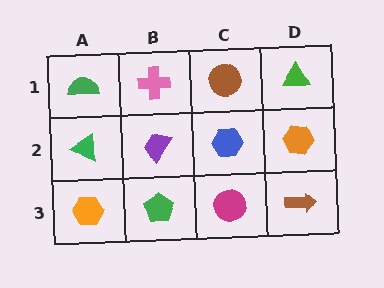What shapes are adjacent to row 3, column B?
A purple trapezoid (row 2, column B), an orange hexagon (row 3, column A), a magenta circle (row 3, column C).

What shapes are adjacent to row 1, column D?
An orange hexagon (row 2, column D), a brown circle (row 1, column C).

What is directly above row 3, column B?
A purple trapezoid.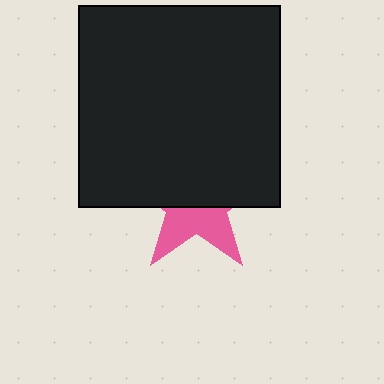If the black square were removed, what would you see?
You would see the complete pink star.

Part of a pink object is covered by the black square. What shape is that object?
It is a star.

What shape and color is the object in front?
The object in front is a black square.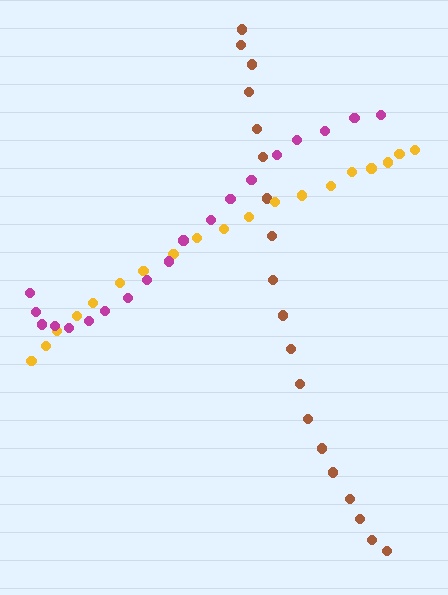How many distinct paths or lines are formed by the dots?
There are 3 distinct paths.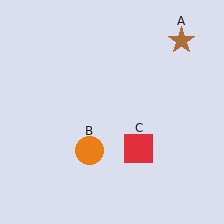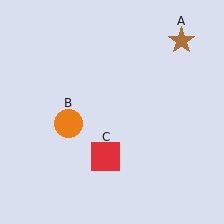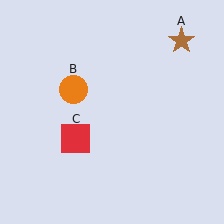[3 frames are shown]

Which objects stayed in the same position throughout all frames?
Brown star (object A) remained stationary.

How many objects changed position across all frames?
2 objects changed position: orange circle (object B), red square (object C).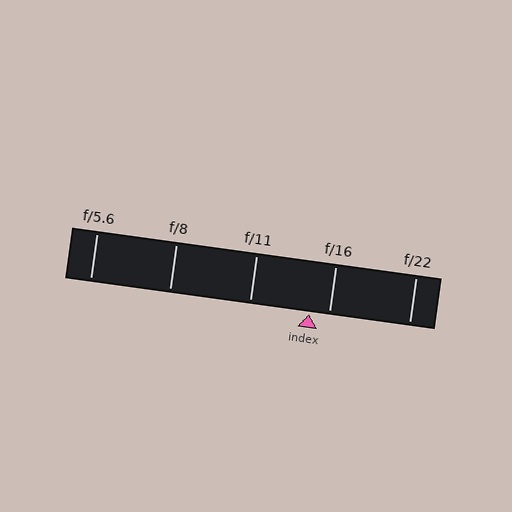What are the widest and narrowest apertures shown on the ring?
The widest aperture shown is f/5.6 and the narrowest is f/22.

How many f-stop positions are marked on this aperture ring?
There are 5 f-stop positions marked.